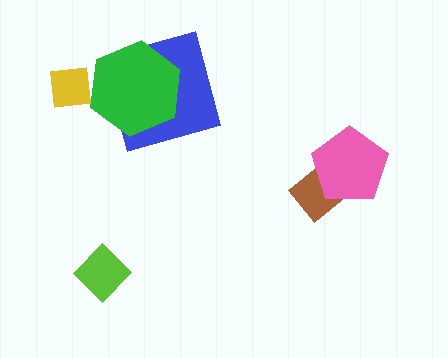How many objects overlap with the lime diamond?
0 objects overlap with the lime diamond.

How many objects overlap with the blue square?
1 object overlaps with the blue square.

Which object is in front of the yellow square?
The green hexagon is in front of the yellow square.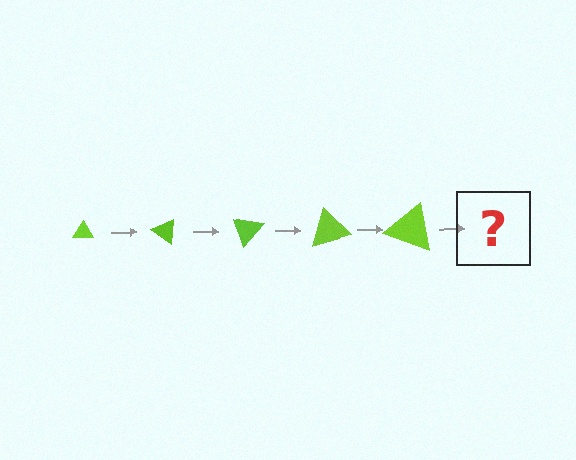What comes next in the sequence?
The next element should be a triangle, larger than the previous one and rotated 175 degrees from the start.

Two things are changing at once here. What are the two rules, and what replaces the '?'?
The two rules are that the triangle grows larger each step and it rotates 35 degrees each step. The '?' should be a triangle, larger than the previous one and rotated 175 degrees from the start.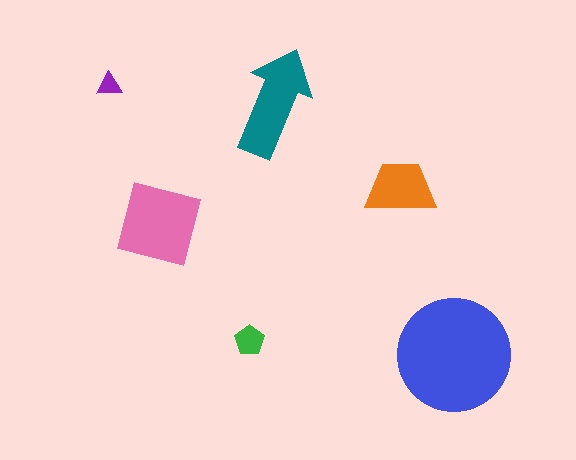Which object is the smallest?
The purple triangle.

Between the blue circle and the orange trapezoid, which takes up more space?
The blue circle.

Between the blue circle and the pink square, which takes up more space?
The blue circle.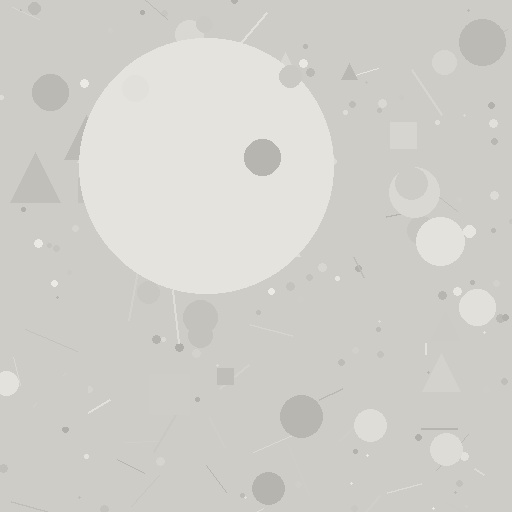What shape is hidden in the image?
A circle is hidden in the image.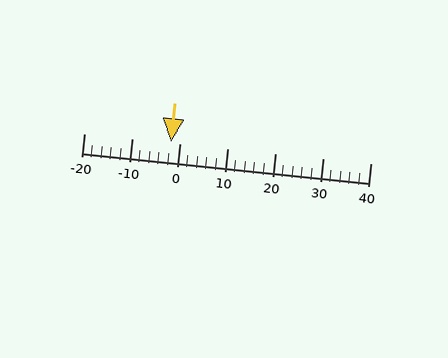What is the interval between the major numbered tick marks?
The major tick marks are spaced 10 units apart.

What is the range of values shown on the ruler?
The ruler shows values from -20 to 40.